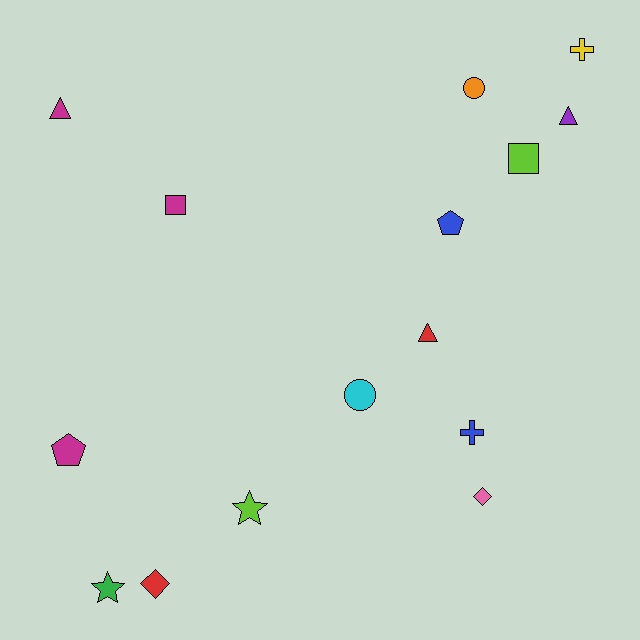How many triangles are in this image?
There are 3 triangles.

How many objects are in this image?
There are 15 objects.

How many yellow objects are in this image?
There is 1 yellow object.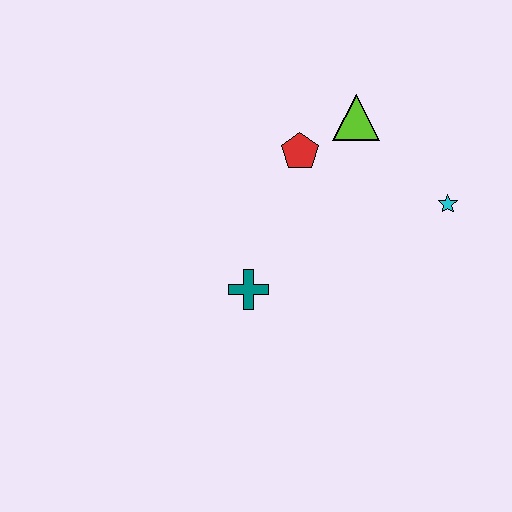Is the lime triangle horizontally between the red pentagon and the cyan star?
Yes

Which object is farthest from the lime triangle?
The teal cross is farthest from the lime triangle.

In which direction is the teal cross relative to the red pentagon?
The teal cross is below the red pentagon.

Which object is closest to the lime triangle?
The red pentagon is closest to the lime triangle.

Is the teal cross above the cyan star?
No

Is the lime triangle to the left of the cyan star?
Yes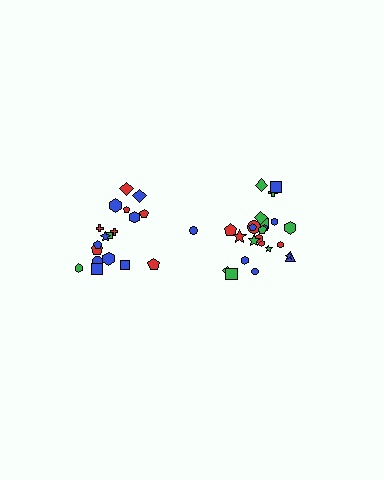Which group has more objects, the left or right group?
The right group.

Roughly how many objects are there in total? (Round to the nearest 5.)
Roughly 45 objects in total.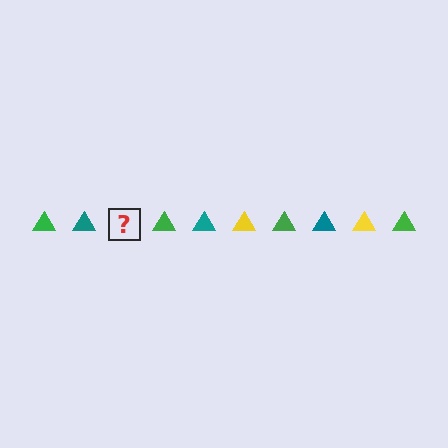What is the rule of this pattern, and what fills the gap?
The rule is that the pattern cycles through green, teal, yellow triangles. The gap should be filled with a yellow triangle.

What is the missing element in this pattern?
The missing element is a yellow triangle.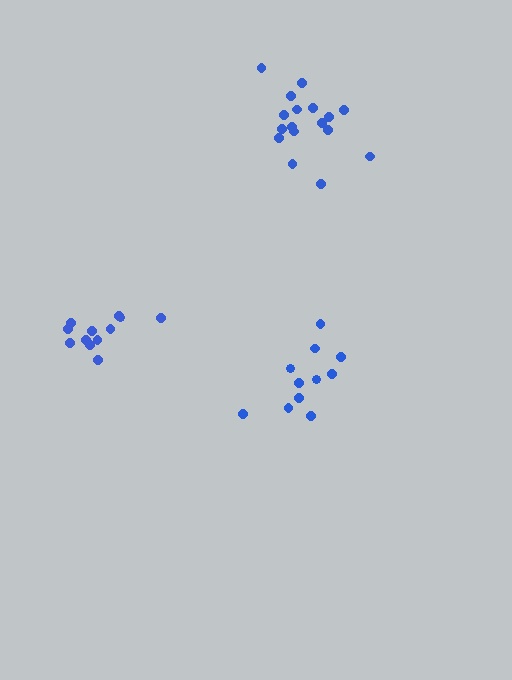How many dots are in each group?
Group 1: 11 dots, Group 2: 12 dots, Group 3: 17 dots (40 total).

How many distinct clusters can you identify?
There are 3 distinct clusters.